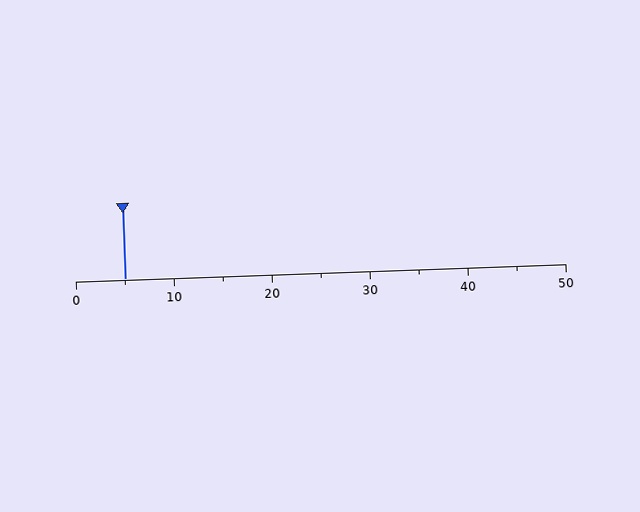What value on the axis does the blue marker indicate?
The marker indicates approximately 5.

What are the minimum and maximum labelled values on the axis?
The axis runs from 0 to 50.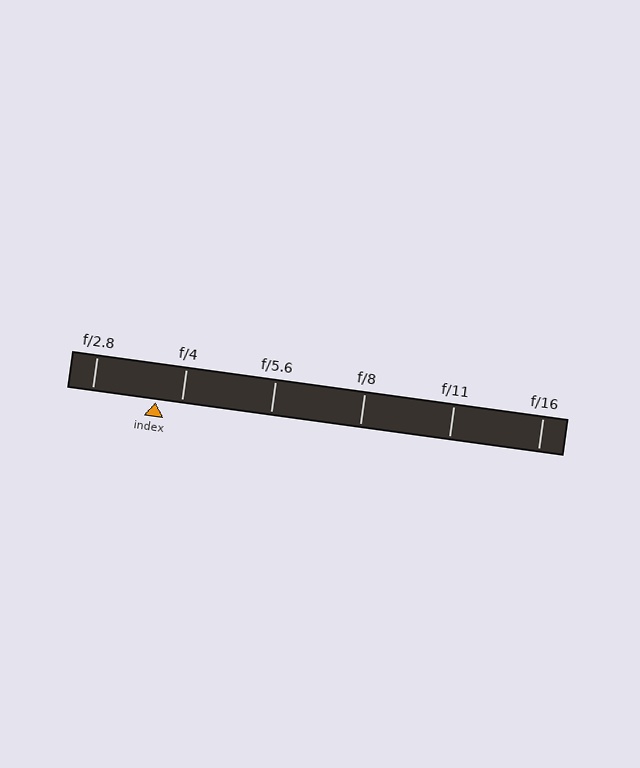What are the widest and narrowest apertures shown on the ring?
The widest aperture shown is f/2.8 and the narrowest is f/16.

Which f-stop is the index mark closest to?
The index mark is closest to f/4.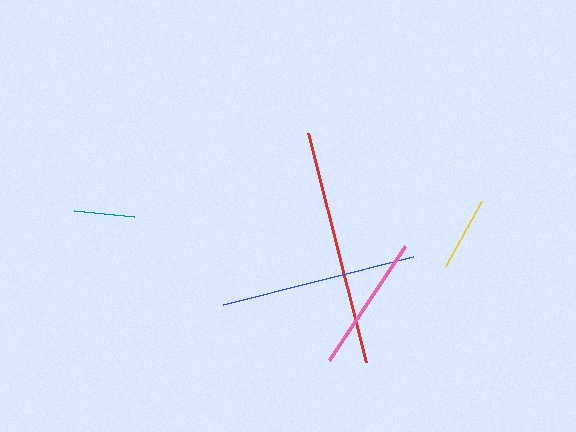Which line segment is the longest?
The red line is the longest at approximately 236 pixels.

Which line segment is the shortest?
The teal line is the shortest at approximately 60 pixels.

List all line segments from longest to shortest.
From longest to shortest: red, blue, pink, yellow, teal.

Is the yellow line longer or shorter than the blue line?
The blue line is longer than the yellow line.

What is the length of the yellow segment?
The yellow segment is approximately 75 pixels long.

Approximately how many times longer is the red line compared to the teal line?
The red line is approximately 3.9 times the length of the teal line.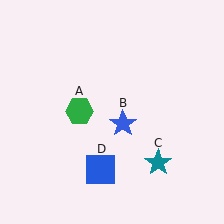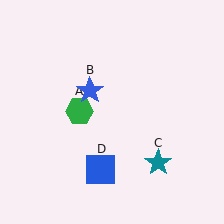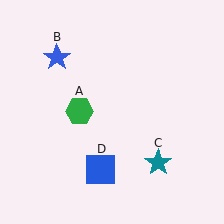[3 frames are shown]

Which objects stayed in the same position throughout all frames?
Green hexagon (object A) and teal star (object C) and blue square (object D) remained stationary.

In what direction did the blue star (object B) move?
The blue star (object B) moved up and to the left.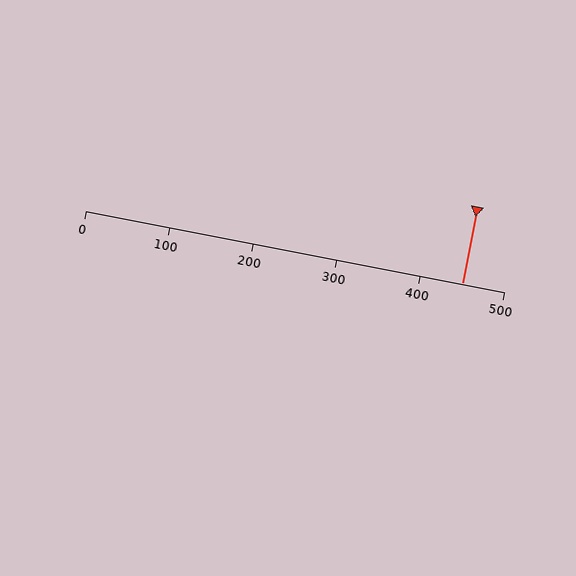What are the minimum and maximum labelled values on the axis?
The axis runs from 0 to 500.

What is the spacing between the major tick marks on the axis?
The major ticks are spaced 100 apart.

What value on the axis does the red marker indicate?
The marker indicates approximately 450.